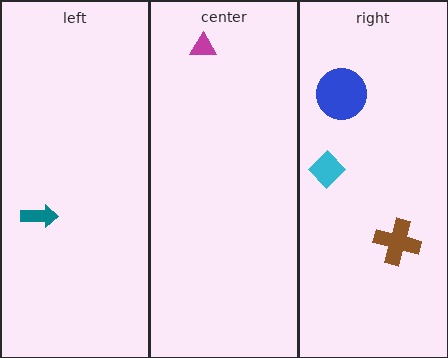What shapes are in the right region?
The blue circle, the cyan diamond, the brown cross.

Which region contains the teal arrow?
The left region.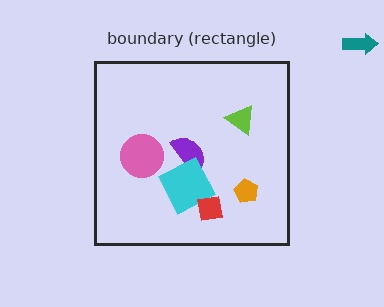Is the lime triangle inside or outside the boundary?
Inside.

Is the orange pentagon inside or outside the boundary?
Inside.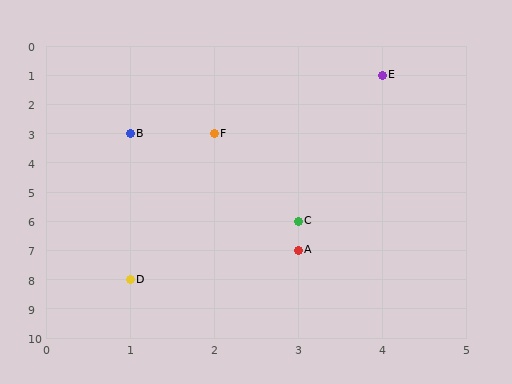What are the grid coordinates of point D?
Point D is at grid coordinates (1, 8).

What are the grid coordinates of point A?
Point A is at grid coordinates (3, 7).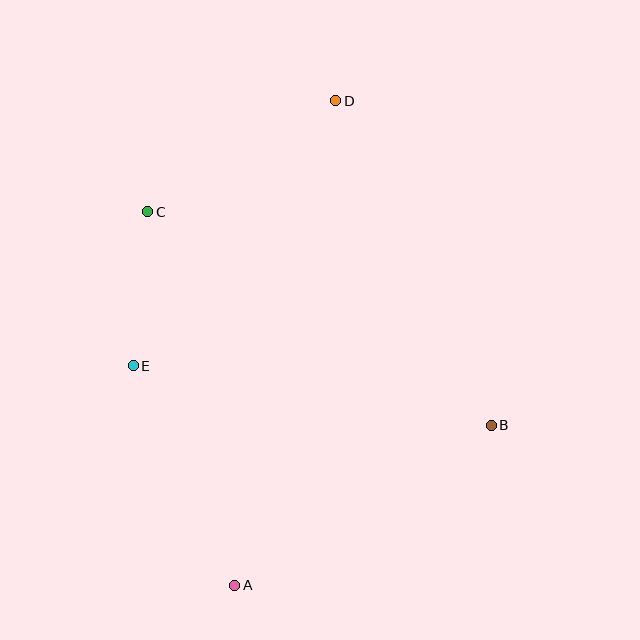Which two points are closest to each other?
Points C and E are closest to each other.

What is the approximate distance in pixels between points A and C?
The distance between A and C is approximately 383 pixels.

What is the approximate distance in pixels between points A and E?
The distance between A and E is approximately 242 pixels.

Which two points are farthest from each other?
Points A and D are farthest from each other.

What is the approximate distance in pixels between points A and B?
The distance between A and B is approximately 302 pixels.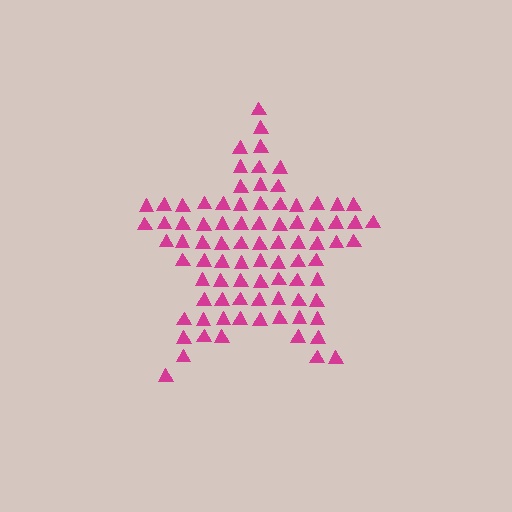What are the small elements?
The small elements are triangles.